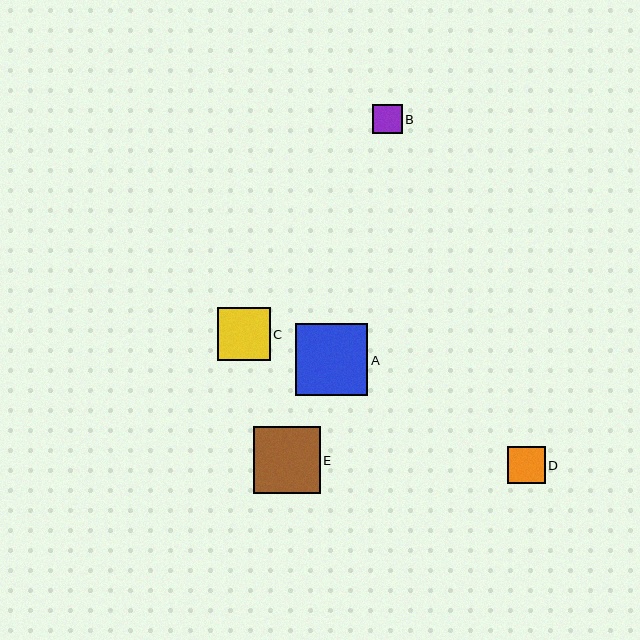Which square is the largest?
Square A is the largest with a size of approximately 72 pixels.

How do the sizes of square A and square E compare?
Square A and square E are approximately the same size.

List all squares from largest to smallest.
From largest to smallest: A, E, C, D, B.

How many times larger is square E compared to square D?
Square E is approximately 1.8 times the size of square D.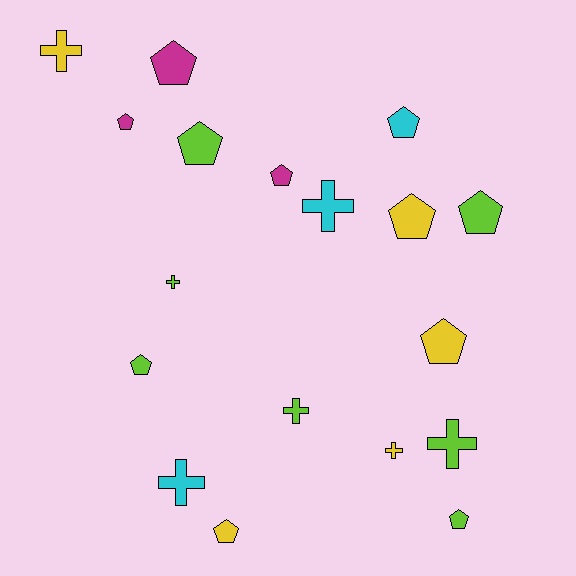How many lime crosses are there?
There are 3 lime crosses.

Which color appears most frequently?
Lime, with 7 objects.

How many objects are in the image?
There are 18 objects.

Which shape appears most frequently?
Pentagon, with 11 objects.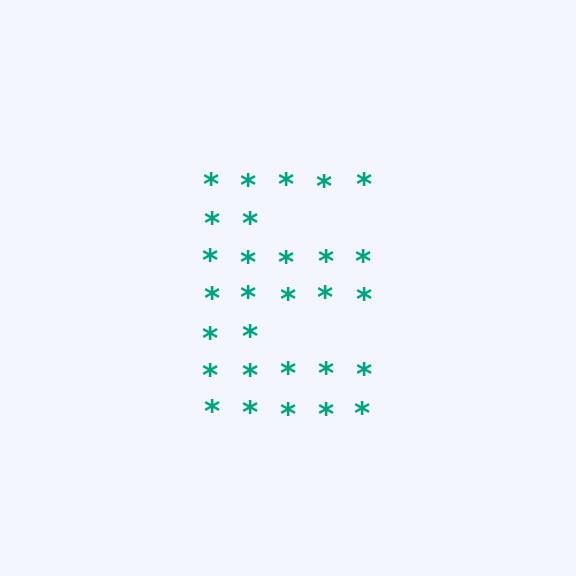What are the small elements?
The small elements are asterisks.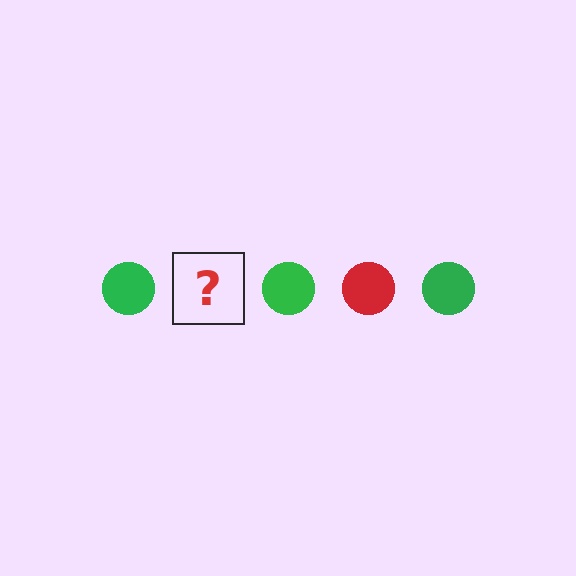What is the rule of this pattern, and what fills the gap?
The rule is that the pattern cycles through green, red circles. The gap should be filled with a red circle.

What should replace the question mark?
The question mark should be replaced with a red circle.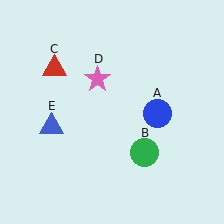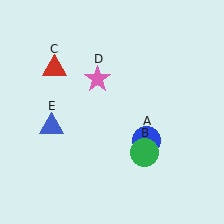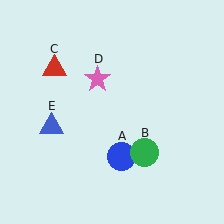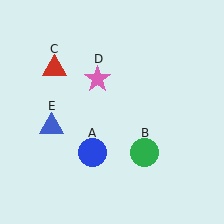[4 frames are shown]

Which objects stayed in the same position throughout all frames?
Green circle (object B) and red triangle (object C) and pink star (object D) and blue triangle (object E) remained stationary.